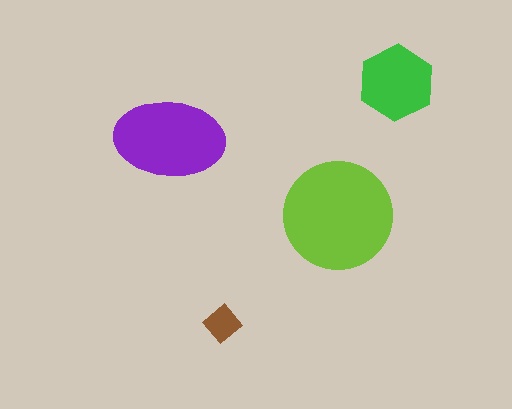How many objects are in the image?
There are 4 objects in the image.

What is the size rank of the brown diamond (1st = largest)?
4th.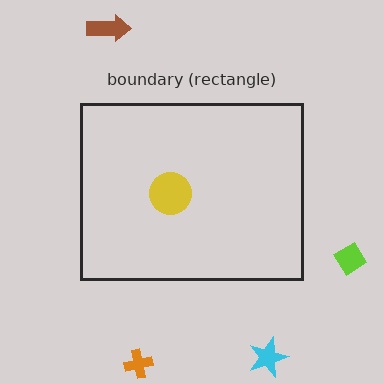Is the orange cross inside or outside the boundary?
Outside.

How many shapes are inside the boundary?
1 inside, 4 outside.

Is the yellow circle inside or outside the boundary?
Inside.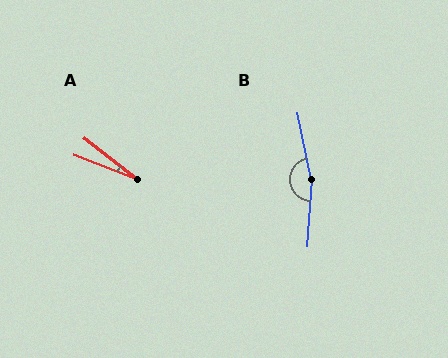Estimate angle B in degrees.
Approximately 164 degrees.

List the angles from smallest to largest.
A (17°), B (164°).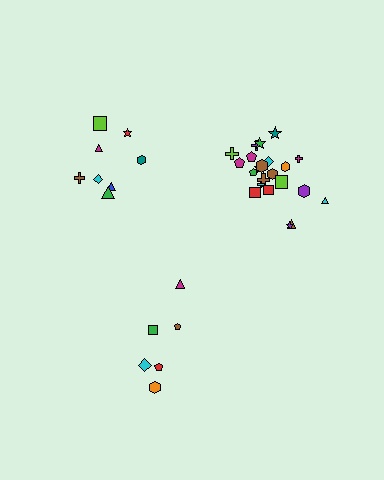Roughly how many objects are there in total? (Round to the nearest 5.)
Roughly 35 objects in total.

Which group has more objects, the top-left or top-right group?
The top-right group.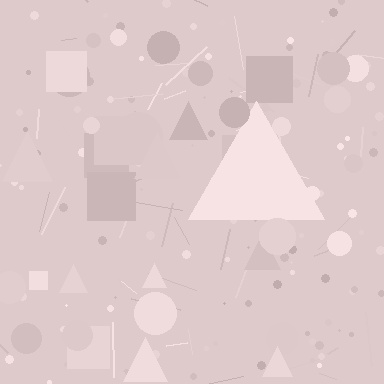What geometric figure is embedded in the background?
A triangle is embedded in the background.